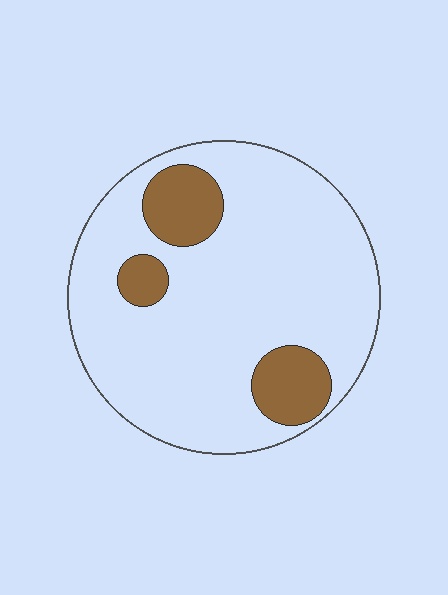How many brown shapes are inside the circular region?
3.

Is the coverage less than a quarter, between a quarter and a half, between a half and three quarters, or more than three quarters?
Less than a quarter.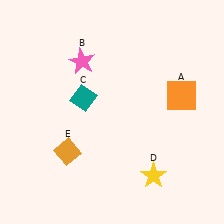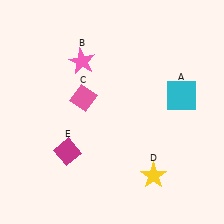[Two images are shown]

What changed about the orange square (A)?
In Image 1, A is orange. In Image 2, it changed to cyan.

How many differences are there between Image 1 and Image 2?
There are 3 differences between the two images.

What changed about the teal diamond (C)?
In Image 1, C is teal. In Image 2, it changed to pink.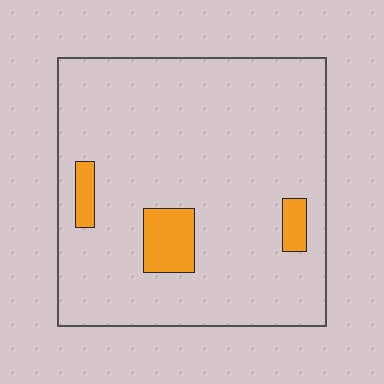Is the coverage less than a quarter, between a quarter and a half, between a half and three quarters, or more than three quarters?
Less than a quarter.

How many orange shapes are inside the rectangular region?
3.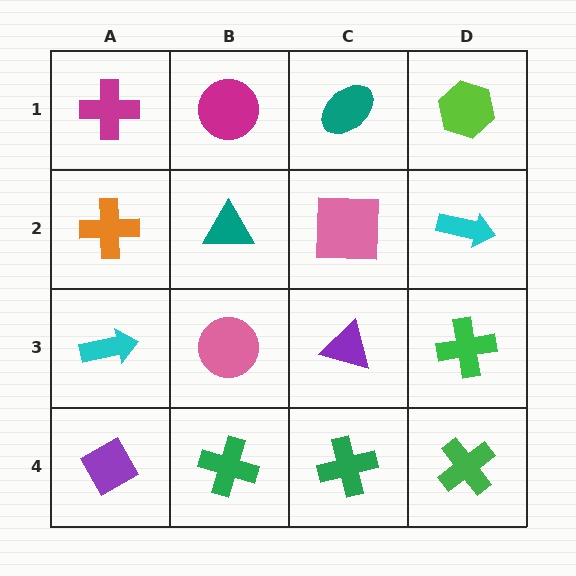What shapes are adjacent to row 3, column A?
An orange cross (row 2, column A), a purple diamond (row 4, column A), a pink circle (row 3, column B).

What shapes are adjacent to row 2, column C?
A teal ellipse (row 1, column C), a purple triangle (row 3, column C), a teal triangle (row 2, column B), a cyan arrow (row 2, column D).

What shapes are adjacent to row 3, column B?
A teal triangle (row 2, column B), a green cross (row 4, column B), a cyan arrow (row 3, column A), a purple triangle (row 3, column C).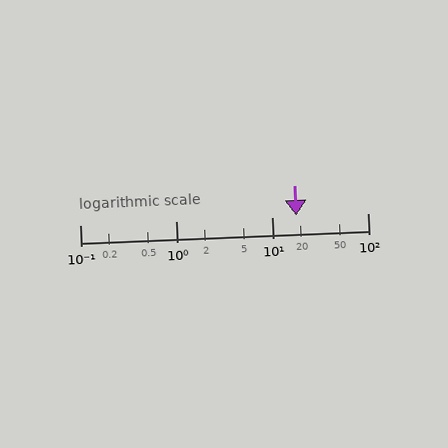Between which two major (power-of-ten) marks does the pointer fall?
The pointer is between 10 and 100.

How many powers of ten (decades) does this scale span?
The scale spans 3 decades, from 0.1 to 100.